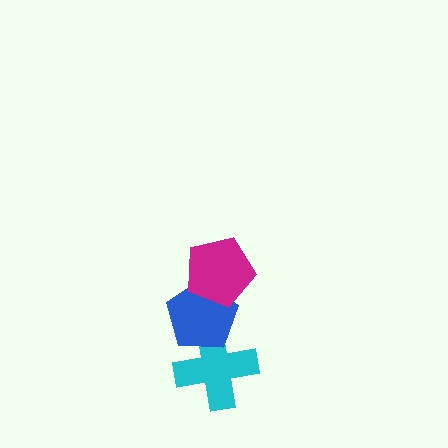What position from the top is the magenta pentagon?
The magenta pentagon is 1st from the top.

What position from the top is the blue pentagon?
The blue pentagon is 2nd from the top.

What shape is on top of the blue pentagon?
The magenta pentagon is on top of the blue pentagon.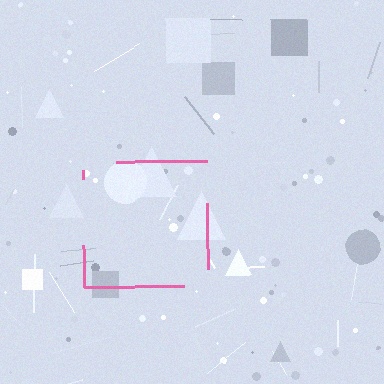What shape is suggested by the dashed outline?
The dashed outline suggests a square.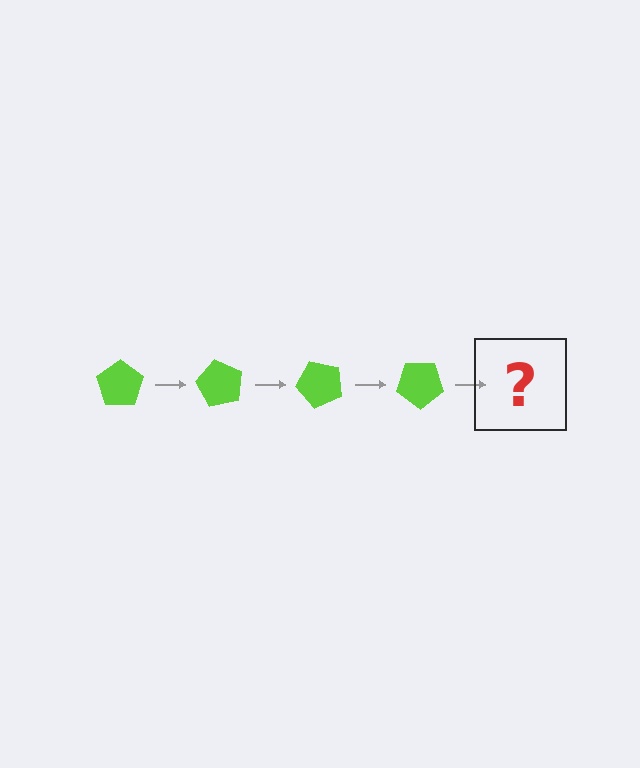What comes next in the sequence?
The next element should be a lime pentagon rotated 240 degrees.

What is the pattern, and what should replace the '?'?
The pattern is that the pentagon rotates 60 degrees each step. The '?' should be a lime pentagon rotated 240 degrees.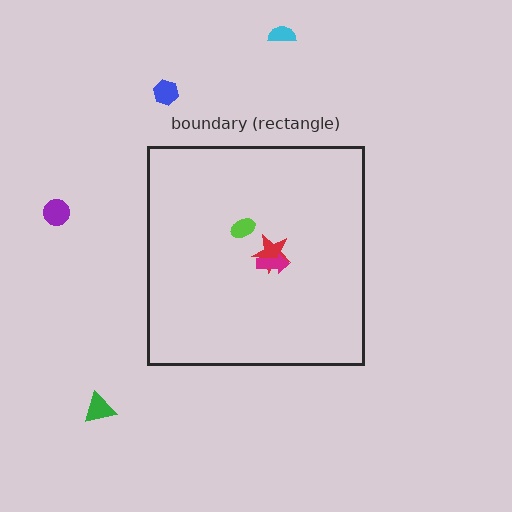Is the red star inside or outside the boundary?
Inside.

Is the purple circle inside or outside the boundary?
Outside.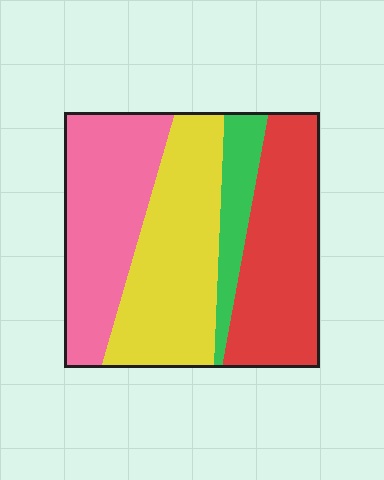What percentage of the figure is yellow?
Yellow takes up about one third (1/3) of the figure.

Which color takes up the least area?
Green, at roughly 10%.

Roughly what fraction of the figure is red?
Red covers 29% of the figure.